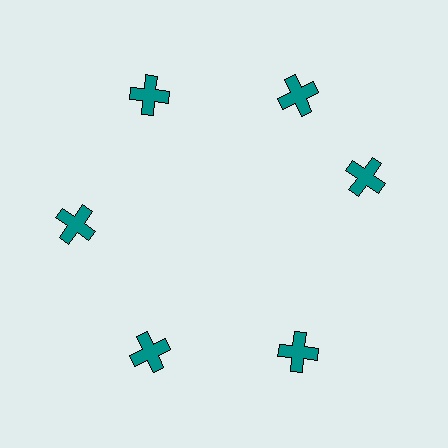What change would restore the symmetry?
The symmetry would be restored by rotating it back into even spacing with its neighbors so that all 6 crosses sit at equal angles and equal distance from the center.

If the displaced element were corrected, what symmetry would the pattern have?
It would have 6-fold rotational symmetry — the pattern would map onto itself every 60 degrees.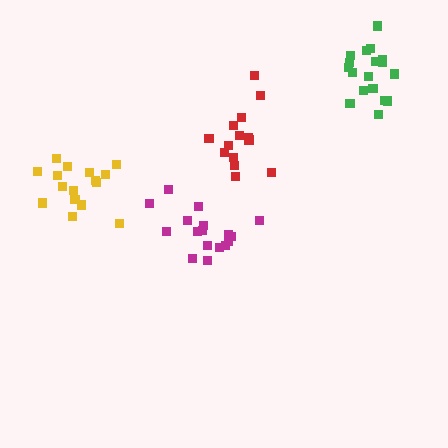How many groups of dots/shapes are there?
There are 4 groups.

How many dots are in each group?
Group 1: 17 dots, Group 2: 14 dots, Group 3: 16 dots, Group 4: 18 dots (65 total).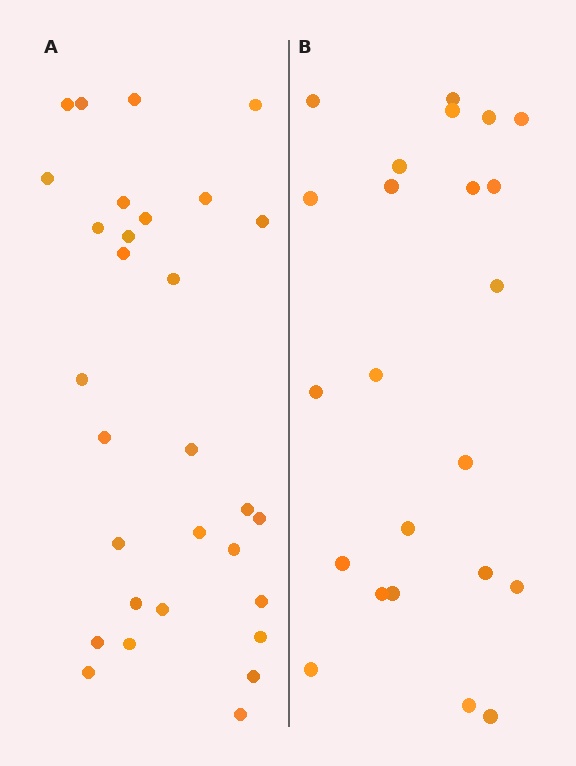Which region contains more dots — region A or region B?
Region A (the left region) has more dots.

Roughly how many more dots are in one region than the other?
Region A has roughly 8 or so more dots than region B.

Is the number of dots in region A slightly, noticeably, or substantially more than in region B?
Region A has noticeably more, but not dramatically so. The ratio is roughly 1.3 to 1.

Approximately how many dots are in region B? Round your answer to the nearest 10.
About 20 dots. (The exact count is 23, which rounds to 20.)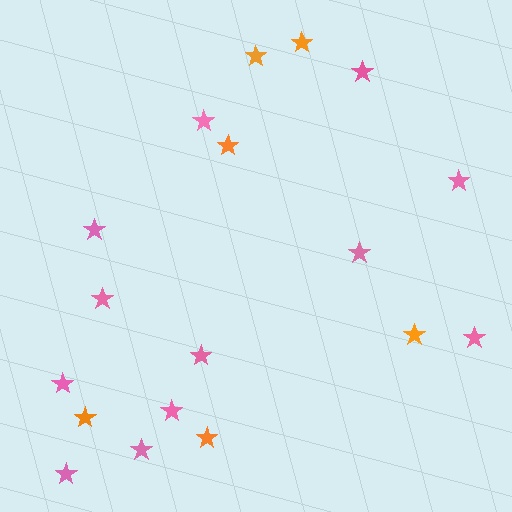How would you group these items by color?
There are 2 groups: one group of orange stars (6) and one group of pink stars (12).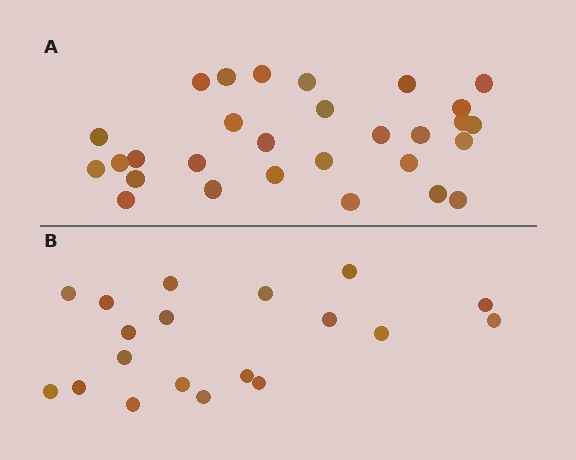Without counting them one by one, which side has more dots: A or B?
Region A (the top region) has more dots.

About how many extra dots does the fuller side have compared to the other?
Region A has roughly 10 or so more dots than region B.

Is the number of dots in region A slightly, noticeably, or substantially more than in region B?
Region A has substantially more. The ratio is roughly 1.5 to 1.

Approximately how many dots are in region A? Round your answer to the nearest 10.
About 30 dots. (The exact count is 29, which rounds to 30.)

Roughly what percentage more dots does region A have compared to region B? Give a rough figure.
About 55% more.